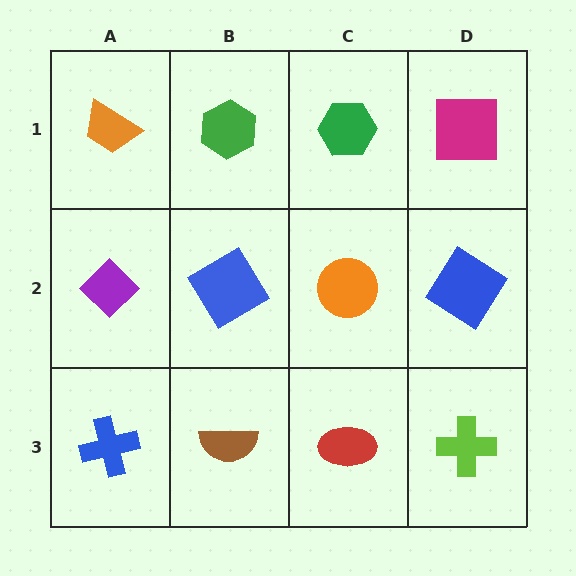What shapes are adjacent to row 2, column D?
A magenta square (row 1, column D), a lime cross (row 3, column D), an orange circle (row 2, column C).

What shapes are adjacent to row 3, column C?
An orange circle (row 2, column C), a brown semicircle (row 3, column B), a lime cross (row 3, column D).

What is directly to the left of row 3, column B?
A blue cross.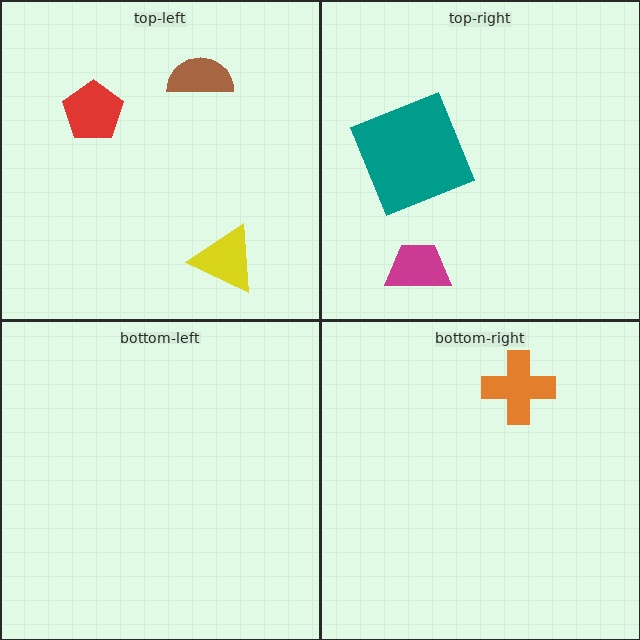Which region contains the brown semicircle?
The top-left region.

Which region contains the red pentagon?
The top-left region.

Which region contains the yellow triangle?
The top-left region.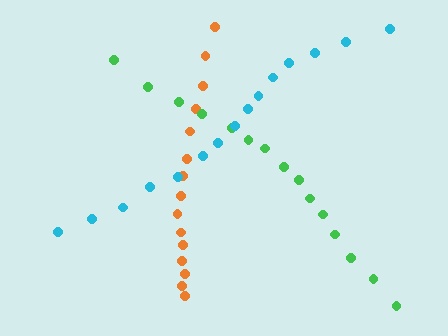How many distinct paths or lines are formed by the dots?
There are 3 distinct paths.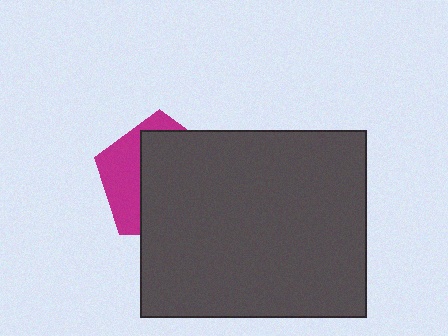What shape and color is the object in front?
The object in front is a dark gray rectangle.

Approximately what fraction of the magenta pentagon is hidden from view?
Roughly 66% of the magenta pentagon is hidden behind the dark gray rectangle.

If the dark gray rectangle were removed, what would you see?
You would see the complete magenta pentagon.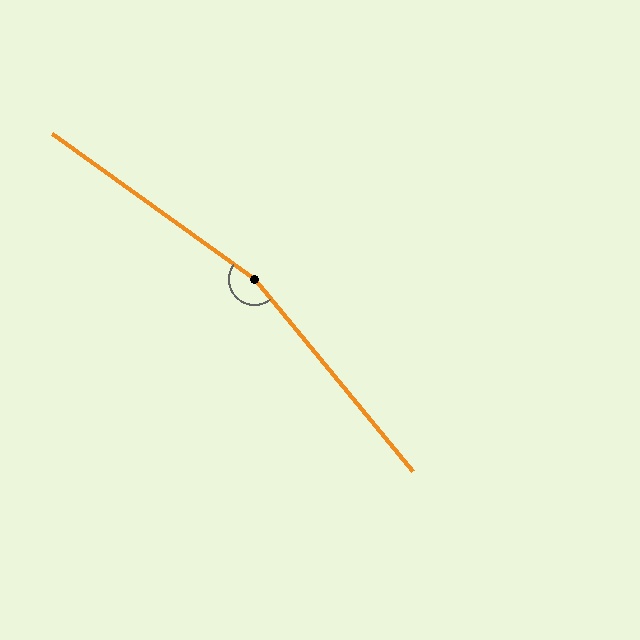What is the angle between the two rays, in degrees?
Approximately 165 degrees.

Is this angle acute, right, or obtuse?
It is obtuse.